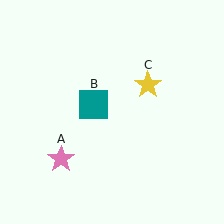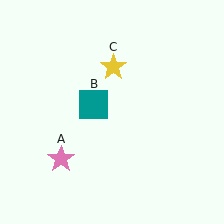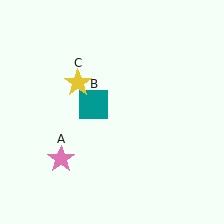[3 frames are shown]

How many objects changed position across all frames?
1 object changed position: yellow star (object C).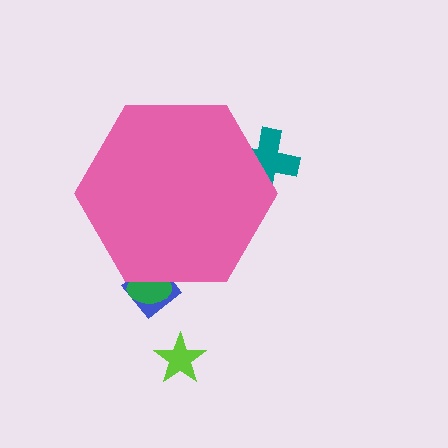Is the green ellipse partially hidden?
Yes, the green ellipse is partially hidden behind the pink hexagon.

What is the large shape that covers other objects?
A pink hexagon.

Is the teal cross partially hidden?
Yes, the teal cross is partially hidden behind the pink hexagon.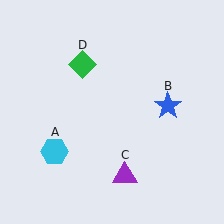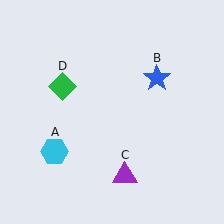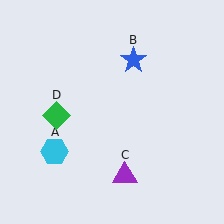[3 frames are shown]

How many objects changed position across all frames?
2 objects changed position: blue star (object B), green diamond (object D).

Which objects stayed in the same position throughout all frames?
Cyan hexagon (object A) and purple triangle (object C) remained stationary.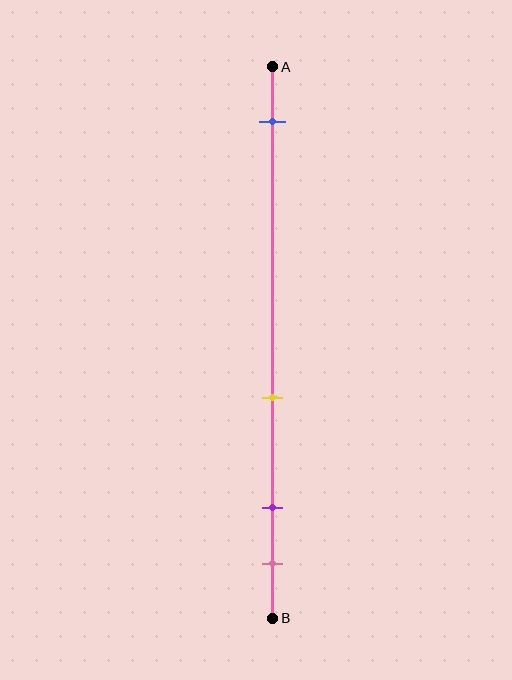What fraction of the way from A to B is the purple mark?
The purple mark is approximately 80% (0.8) of the way from A to B.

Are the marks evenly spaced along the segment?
No, the marks are not evenly spaced.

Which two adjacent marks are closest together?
The purple and pink marks are the closest adjacent pair.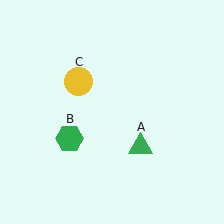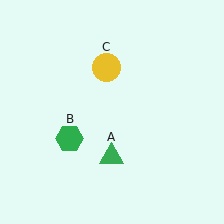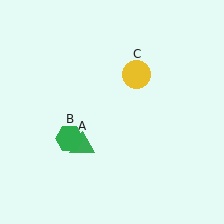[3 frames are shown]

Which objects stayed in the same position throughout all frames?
Green hexagon (object B) remained stationary.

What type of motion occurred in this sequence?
The green triangle (object A), yellow circle (object C) rotated clockwise around the center of the scene.